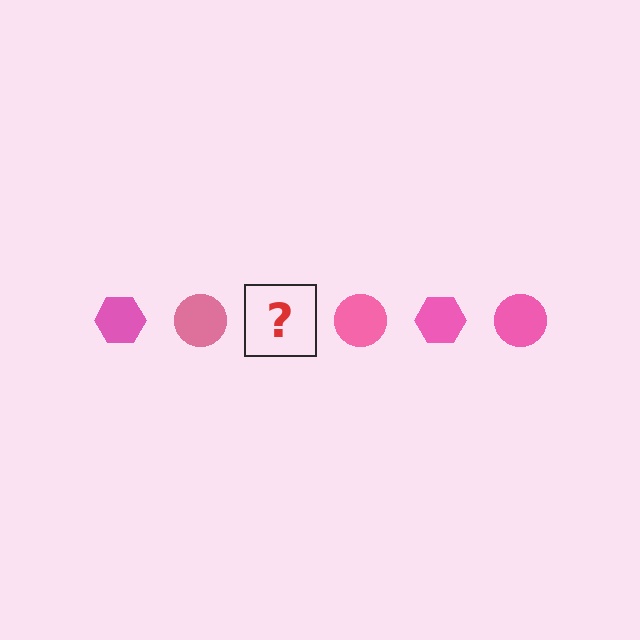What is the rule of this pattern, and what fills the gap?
The rule is that the pattern cycles through hexagon, circle shapes in pink. The gap should be filled with a pink hexagon.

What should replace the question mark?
The question mark should be replaced with a pink hexagon.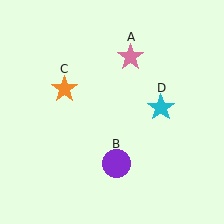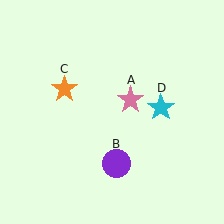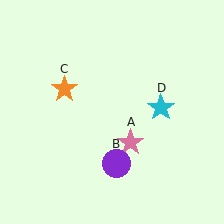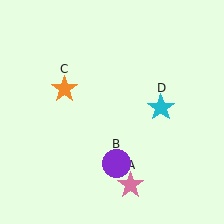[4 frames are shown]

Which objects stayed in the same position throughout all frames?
Purple circle (object B) and orange star (object C) and cyan star (object D) remained stationary.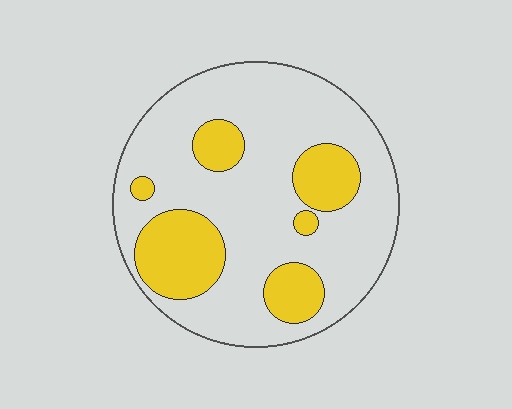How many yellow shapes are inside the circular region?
6.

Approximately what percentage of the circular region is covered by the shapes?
Approximately 25%.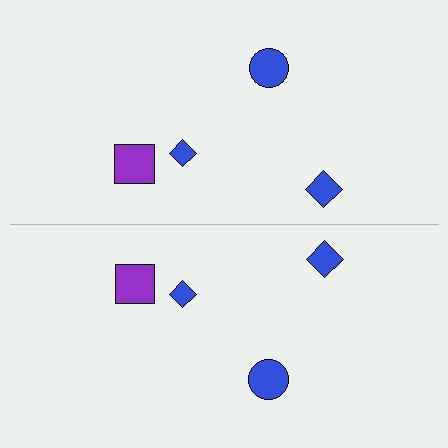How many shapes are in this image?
There are 8 shapes in this image.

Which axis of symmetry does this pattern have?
The pattern has a horizontal axis of symmetry running through the center of the image.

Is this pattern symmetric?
Yes, this pattern has bilateral (reflection) symmetry.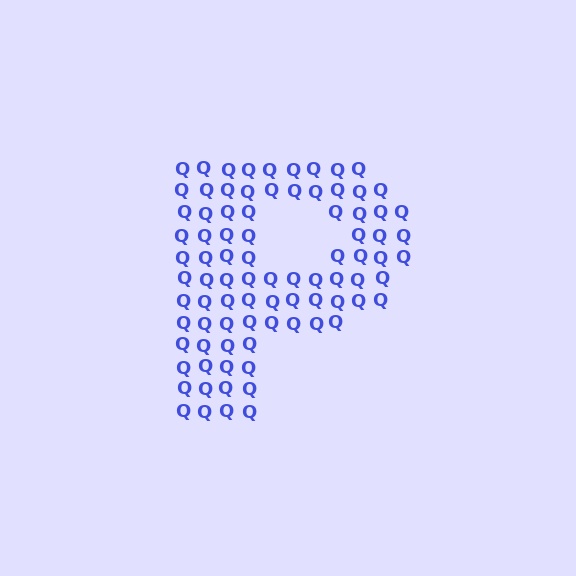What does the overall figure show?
The overall figure shows the letter P.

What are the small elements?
The small elements are letter Q's.